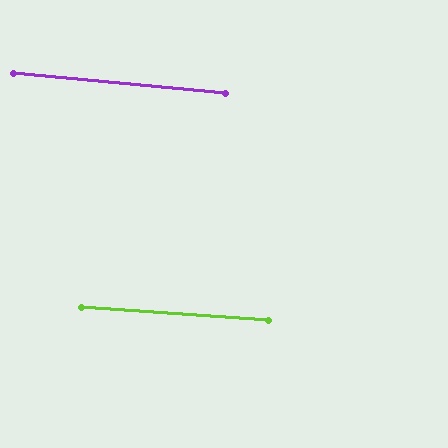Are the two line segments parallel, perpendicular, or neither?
Parallel — their directions differ by only 1.6°.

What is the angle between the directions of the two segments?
Approximately 2 degrees.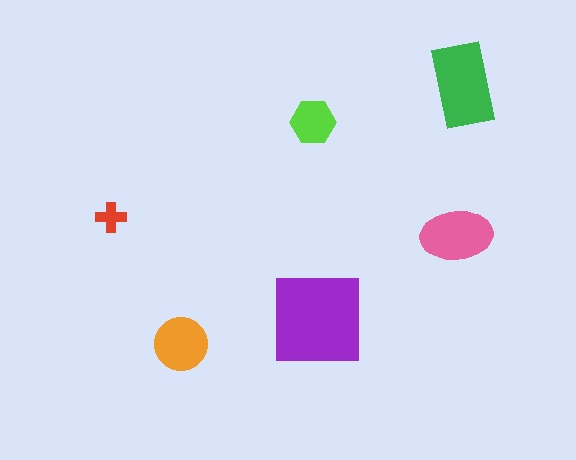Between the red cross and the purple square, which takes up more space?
The purple square.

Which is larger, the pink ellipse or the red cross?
The pink ellipse.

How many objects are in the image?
There are 6 objects in the image.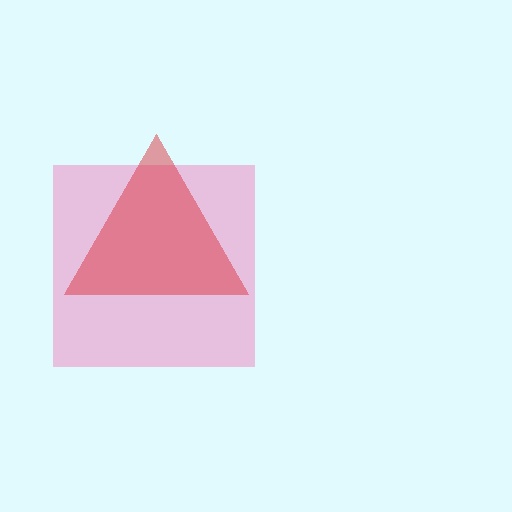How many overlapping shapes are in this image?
There are 2 overlapping shapes in the image.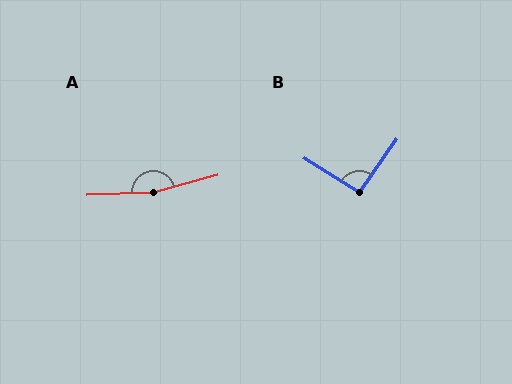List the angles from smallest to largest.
B (93°), A (167°).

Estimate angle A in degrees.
Approximately 167 degrees.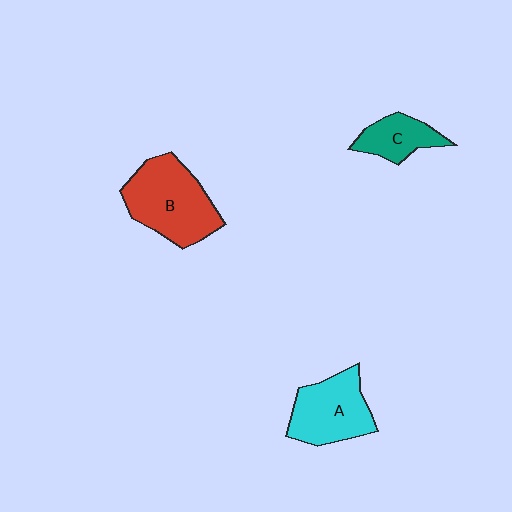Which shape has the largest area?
Shape B (red).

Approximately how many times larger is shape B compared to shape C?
Approximately 2.1 times.